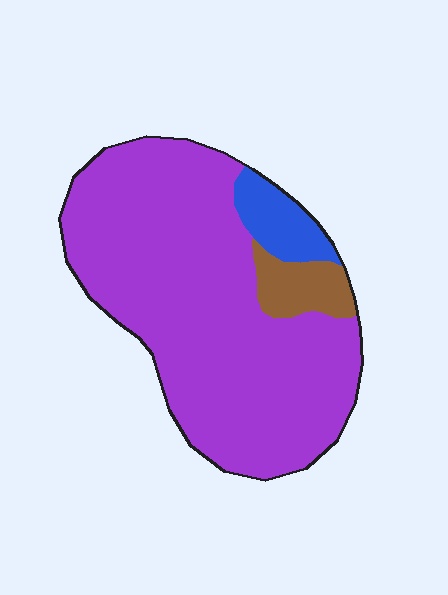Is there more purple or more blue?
Purple.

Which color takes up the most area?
Purple, at roughly 85%.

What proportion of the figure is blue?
Blue covers 8% of the figure.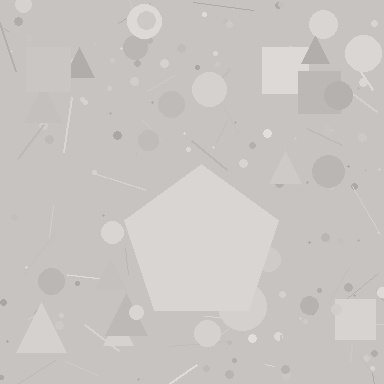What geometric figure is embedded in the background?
A pentagon is embedded in the background.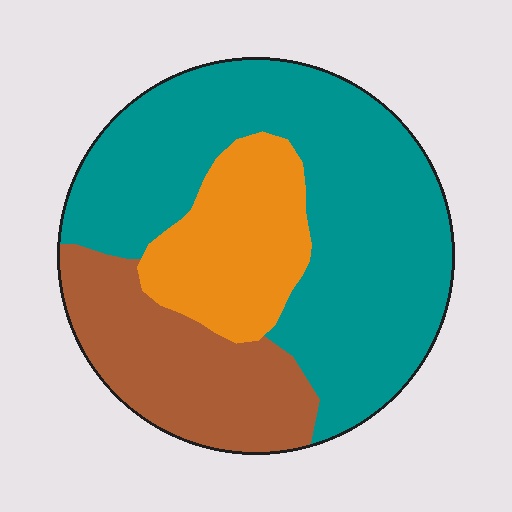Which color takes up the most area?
Teal, at roughly 55%.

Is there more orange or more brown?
Brown.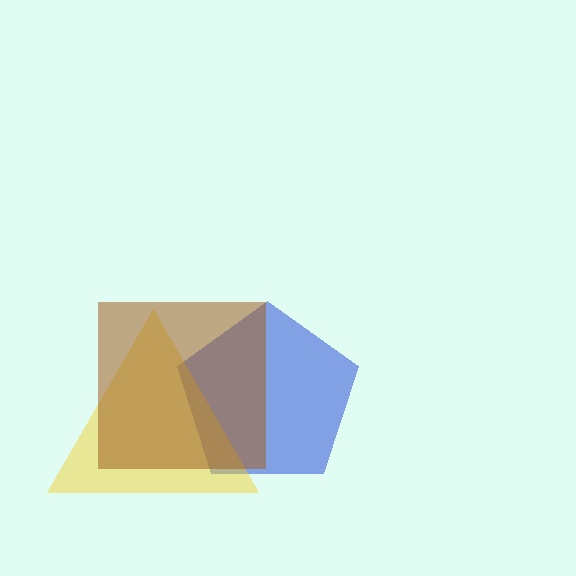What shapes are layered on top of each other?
The layered shapes are: a blue pentagon, a yellow triangle, a brown square.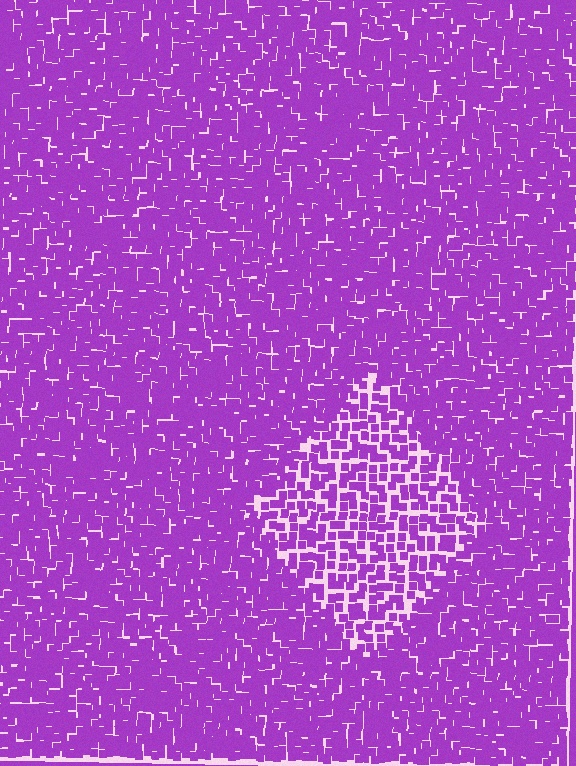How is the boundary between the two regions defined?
The boundary is defined by a change in element density (approximately 1.8x ratio). All elements are the same color, size, and shape.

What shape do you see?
I see a diamond.